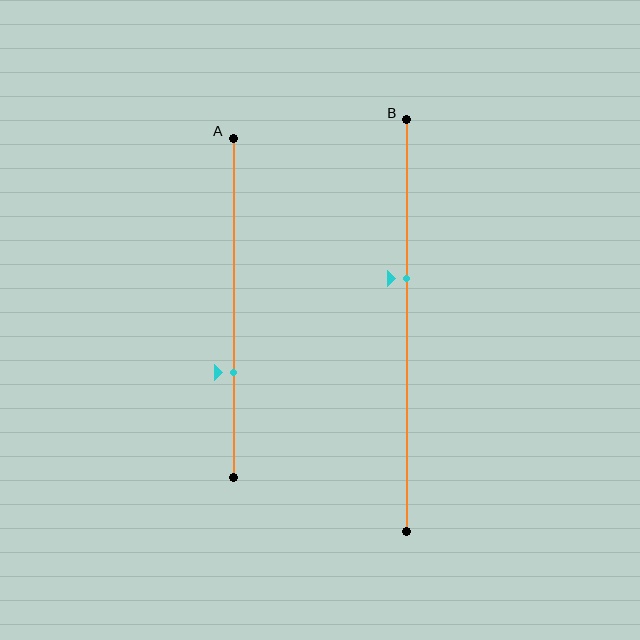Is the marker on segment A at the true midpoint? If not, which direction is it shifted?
No, the marker on segment A is shifted downward by about 19% of the segment length.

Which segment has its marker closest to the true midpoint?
Segment B has its marker closest to the true midpoint.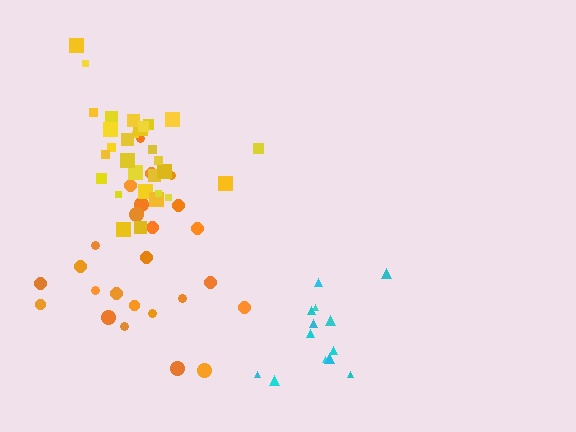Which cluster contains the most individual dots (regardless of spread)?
Yellow (30).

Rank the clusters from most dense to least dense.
cyan, yellow, orange.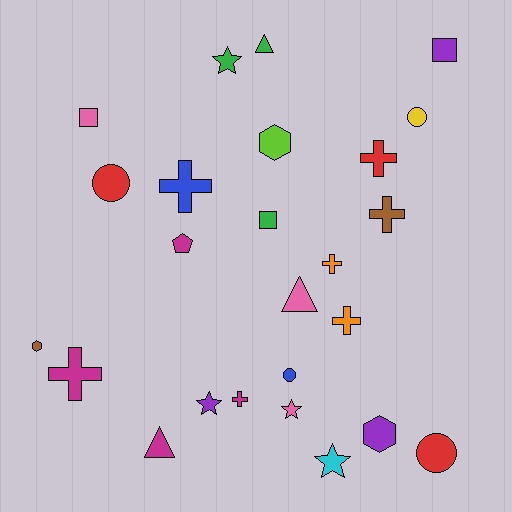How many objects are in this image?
There are 25 objects.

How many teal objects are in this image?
There are no teal objects.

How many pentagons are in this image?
There is 1 pentagon.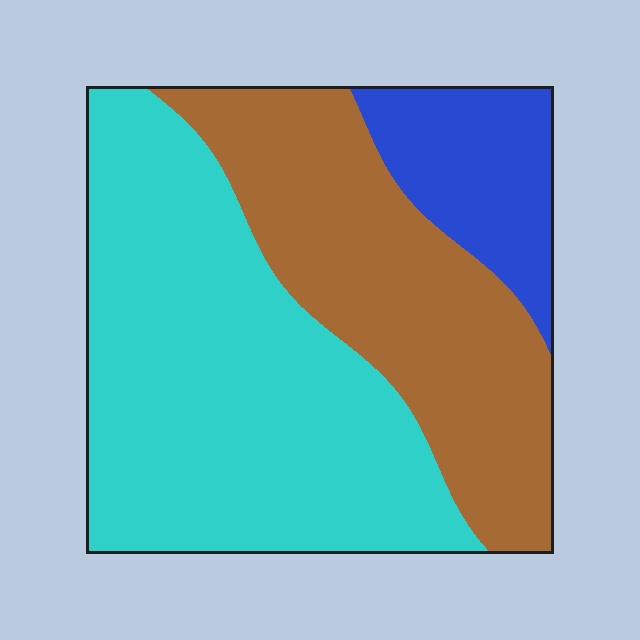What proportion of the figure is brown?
Brown covers 35% of the figure.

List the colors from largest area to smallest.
From largest to smallest: cyan, brown, blue.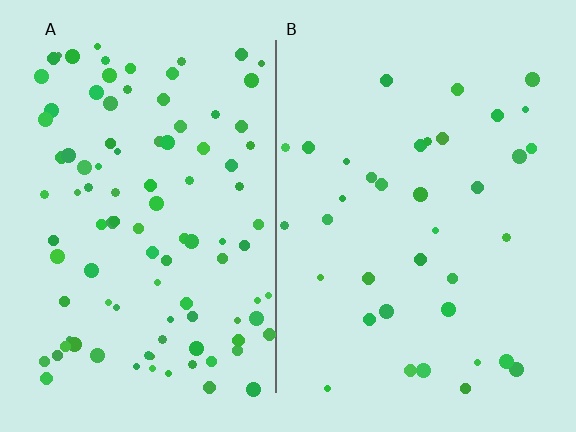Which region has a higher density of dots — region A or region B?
A (the left).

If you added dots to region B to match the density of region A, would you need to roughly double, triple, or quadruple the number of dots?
Approximately triple.